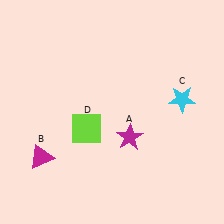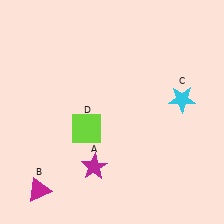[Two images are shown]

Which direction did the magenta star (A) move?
The magenta star (A) moved left.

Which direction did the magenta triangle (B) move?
The magenta triangle (B) moved down.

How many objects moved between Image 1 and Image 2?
2 objects moved between the two images.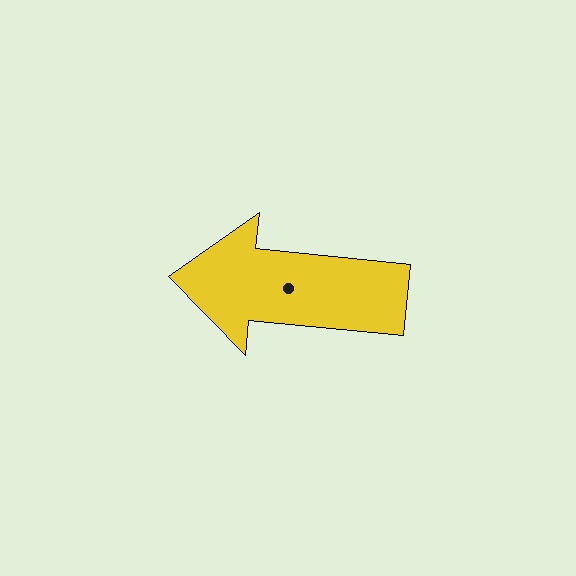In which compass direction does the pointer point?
West.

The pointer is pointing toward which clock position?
Roughly 9 o'clock.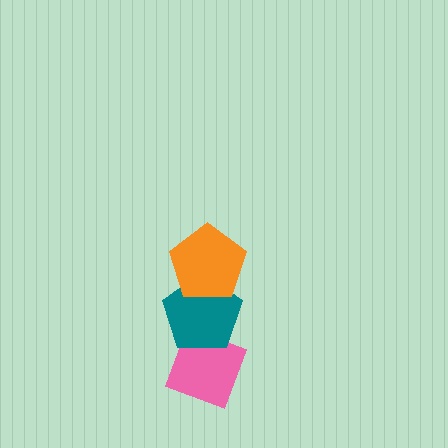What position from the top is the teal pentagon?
The teal pentagon is 2nd from the top.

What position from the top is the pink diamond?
The pink diamond is 3rd from the top.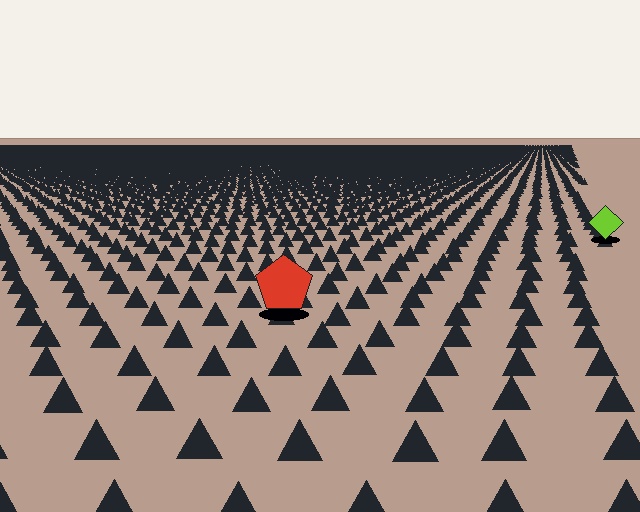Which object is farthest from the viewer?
The lime diamond is farthest from the viewer. It appears smaller and the ground texture around it is denser.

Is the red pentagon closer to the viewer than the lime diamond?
Yes. The red pentagon is closer — you can tell from the texture gradient: the ground texture is coarser near it.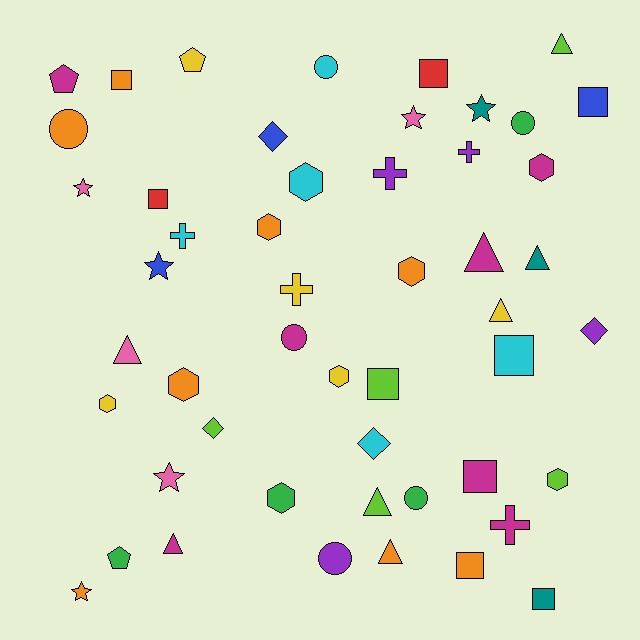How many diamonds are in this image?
There are 4 diamonds.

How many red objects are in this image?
There are 2 red objects.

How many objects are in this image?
There are 50 objects.